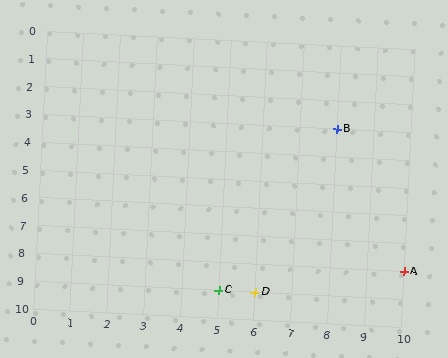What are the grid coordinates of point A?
Point A is at grid coordinates (10, 8).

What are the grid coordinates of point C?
Point C is at grid coordinates (5, 9).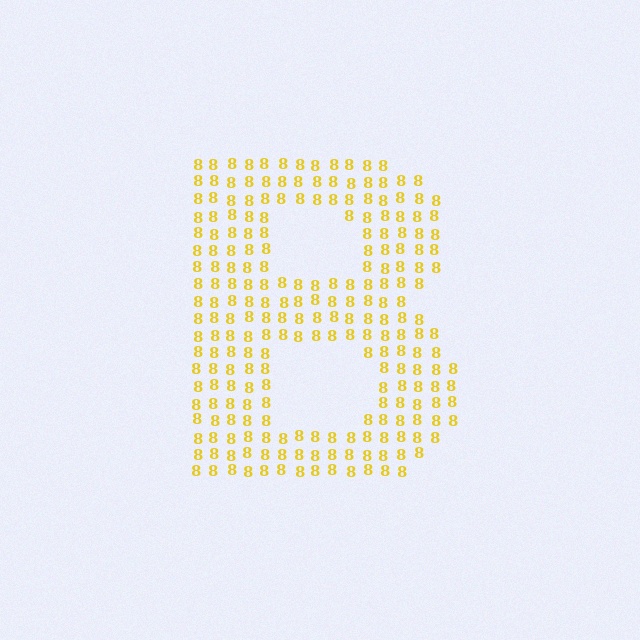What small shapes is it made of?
It is made of small digit 8's.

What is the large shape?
The large shape is the letter B.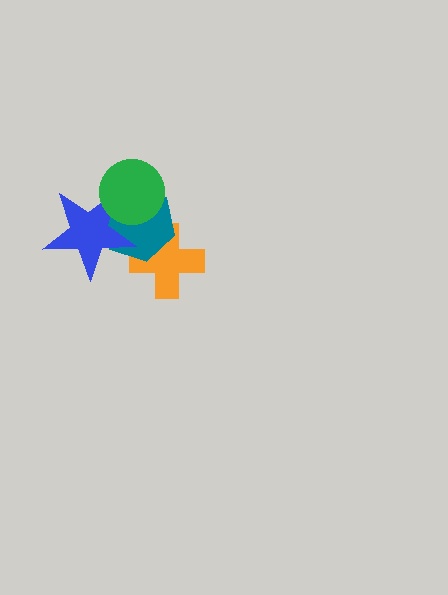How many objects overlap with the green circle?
2 objects overlap with the green circle.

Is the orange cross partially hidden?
Yes, it is partially covered by another shape.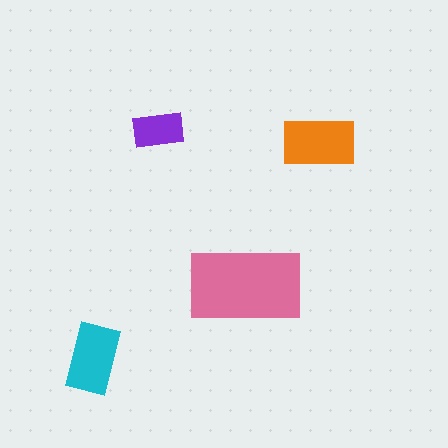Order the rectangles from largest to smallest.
the pink one, the orange one, the cyan one, the purple one.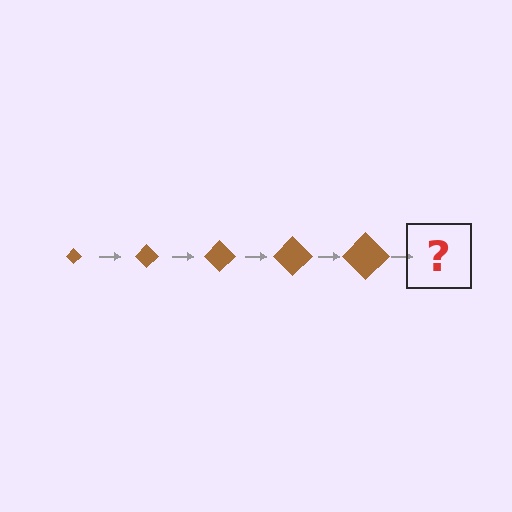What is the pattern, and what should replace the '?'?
The pattern is that the diamond gets progressively larger each step. The '?' should be a brown diamond, larger than the previous one.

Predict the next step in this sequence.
The next step is a brown diamond, larger than the previous one.